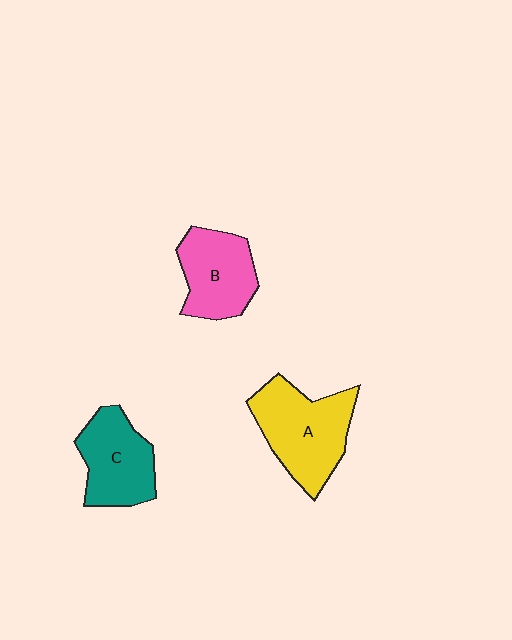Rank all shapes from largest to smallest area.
From largest to smallest: A (yellow), C (teal), B (pink).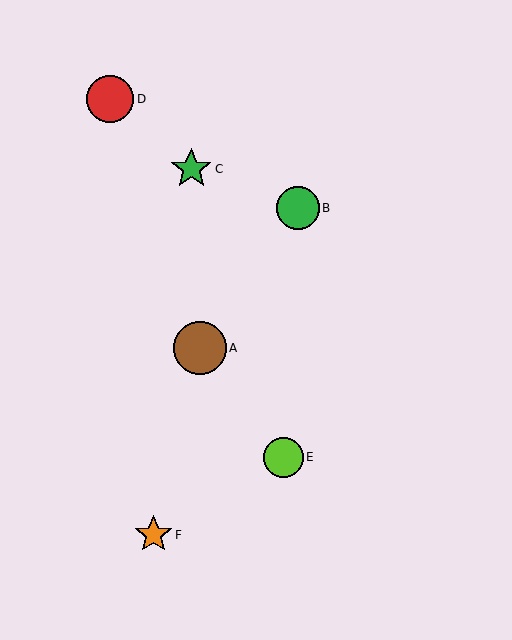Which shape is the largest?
The brown circle (labeled A) is the largest.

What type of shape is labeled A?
Shape A is a brown circle.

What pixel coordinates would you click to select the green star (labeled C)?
Click at (191, 169) to select the green star C.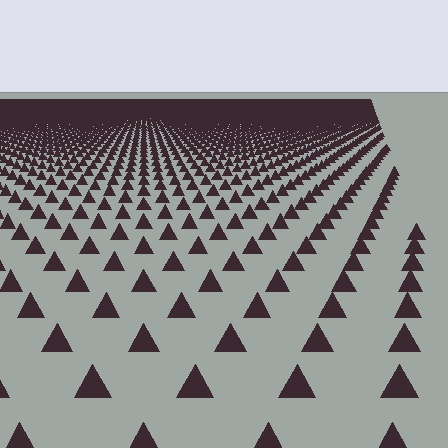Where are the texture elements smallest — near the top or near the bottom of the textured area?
Near the top.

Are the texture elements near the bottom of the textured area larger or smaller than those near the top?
Larger. Near the bottom, elements are closer to the viewer and appear at a bigger on-screen size.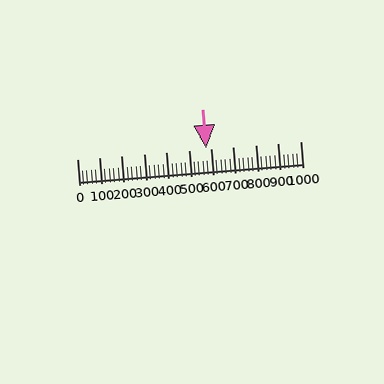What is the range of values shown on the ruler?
The ruler shows values from 0 to 1000.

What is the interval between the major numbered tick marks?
The major tick marks are spaced 100 units apart.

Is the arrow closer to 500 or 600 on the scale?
The arrow is closer to 600.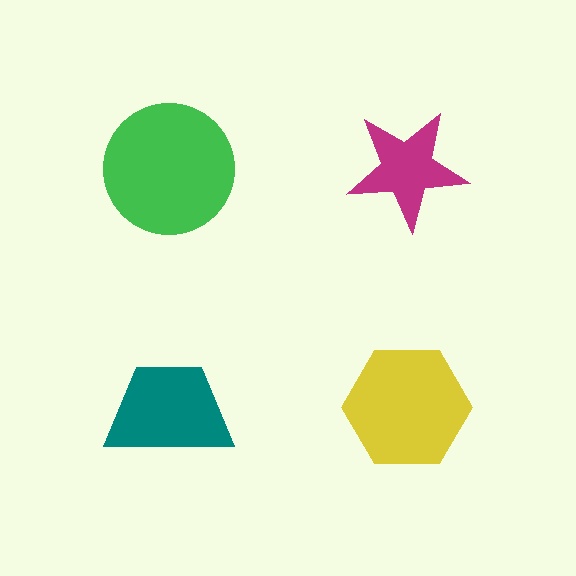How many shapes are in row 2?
2 shapes.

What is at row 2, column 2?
A yellow hexagon.